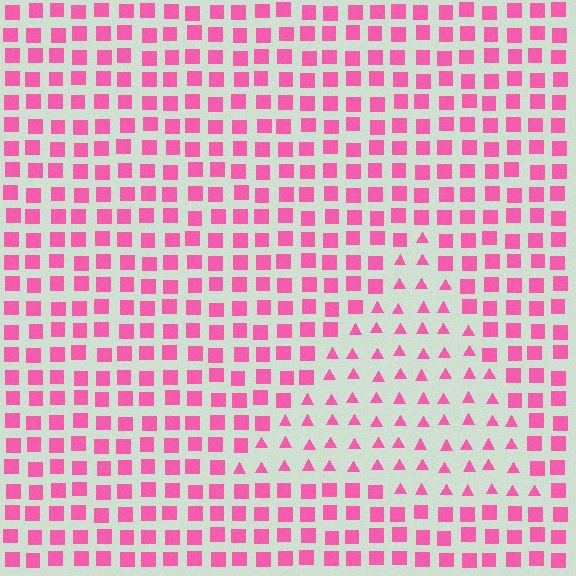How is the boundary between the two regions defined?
The boundary is defined by a change in element shape: triangles inside vs. squares outside. All elements share the same color and spacing.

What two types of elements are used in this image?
The image uses triangles inside the triangle region and squares outside it.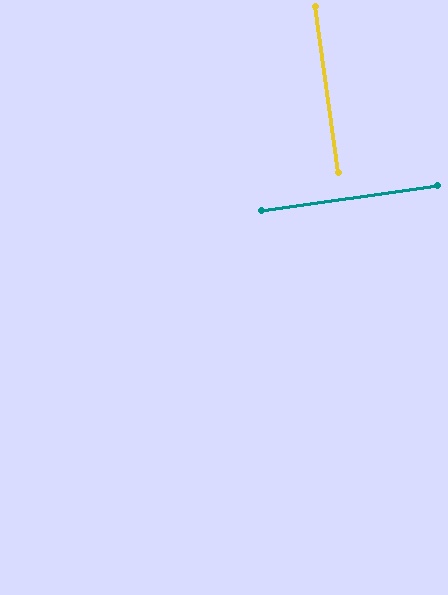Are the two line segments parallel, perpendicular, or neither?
Perpendicular — they meet at approximately 90°.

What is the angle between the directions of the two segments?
Approximately 90 degrees.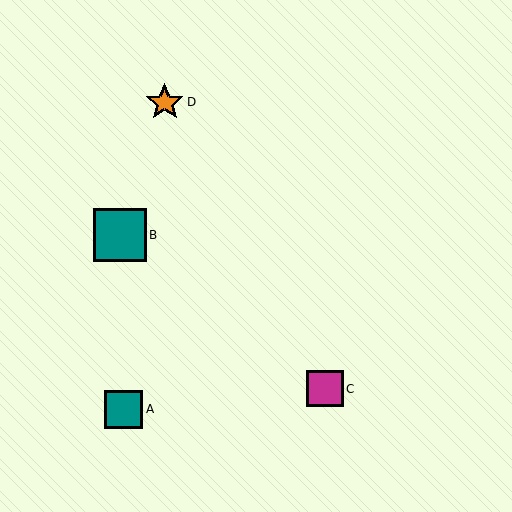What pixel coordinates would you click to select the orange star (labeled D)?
Click at (165, 102) to select the orange star D.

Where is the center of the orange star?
The center of the orange star is at (165, 102).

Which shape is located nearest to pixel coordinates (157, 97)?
The orange star (labeled D) at (165, 102) is nearest to that location.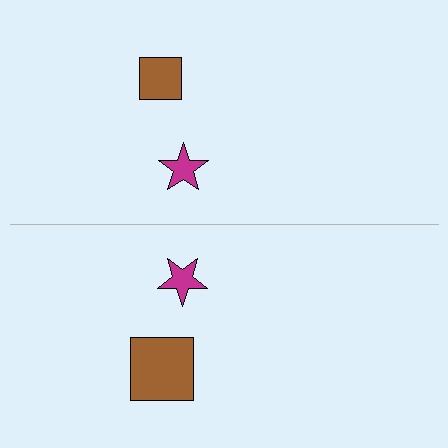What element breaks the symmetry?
The brown square on the bottom side has a different size than its mirror counterpart.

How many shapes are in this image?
There are 4 shapes in this image.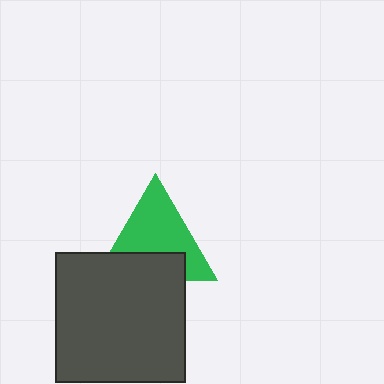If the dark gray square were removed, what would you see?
You would see the complete green triangle.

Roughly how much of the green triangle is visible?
About half of it is visible (roughly 63%).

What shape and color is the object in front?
The object in front is a dark gray square.